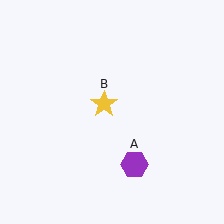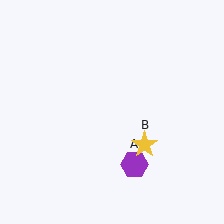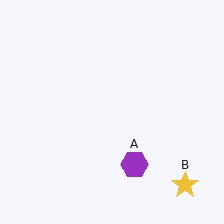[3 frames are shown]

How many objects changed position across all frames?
1 object changed position: yellow star (object B).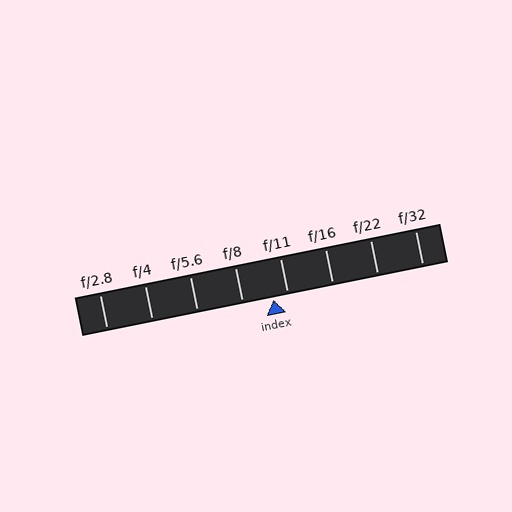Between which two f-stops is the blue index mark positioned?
The index mark is between f/8 and f/11.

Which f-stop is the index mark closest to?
The index mark is closest to f/11.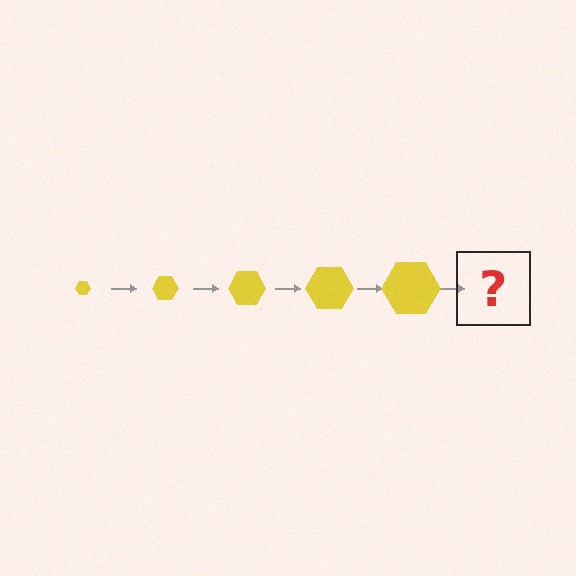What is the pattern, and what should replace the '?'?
The pattern is that the hexagon gets progressively larger each step. The '?' should be a yellow hexagon, larger than the previous one.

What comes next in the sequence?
The next element should be a yellow hexagon, larger than the previous one.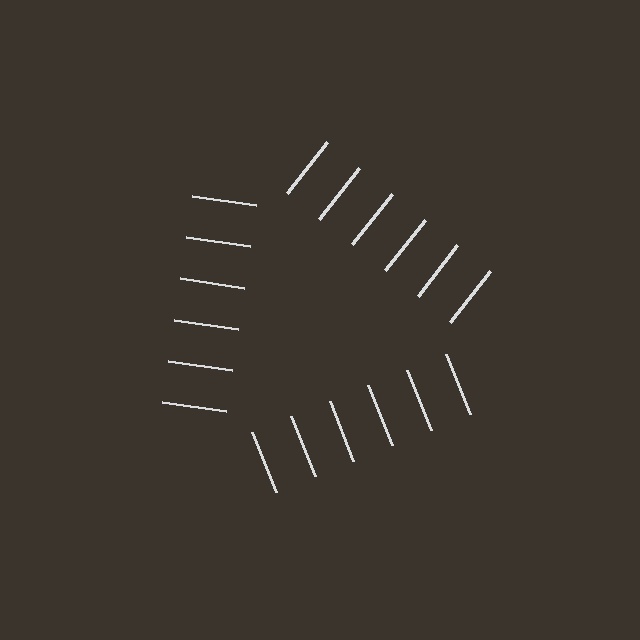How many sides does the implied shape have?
3 sides — the line-ends trace a triangle.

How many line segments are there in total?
18 — 6 along each of the 3 edges.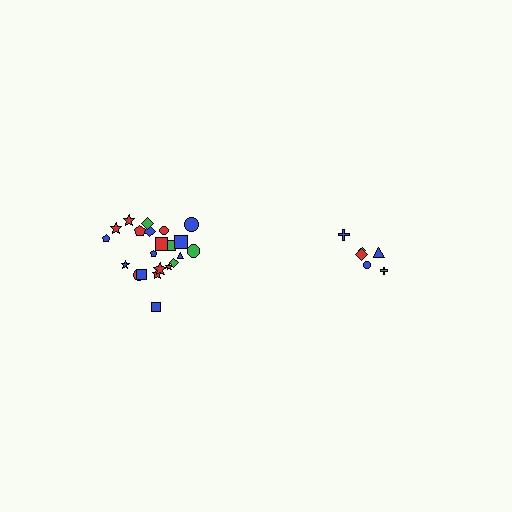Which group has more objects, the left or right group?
The left group.